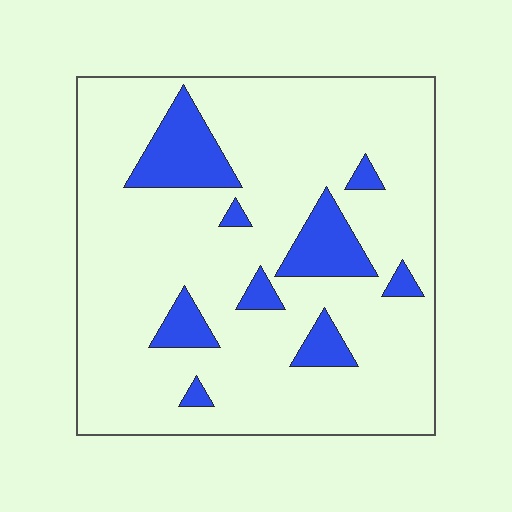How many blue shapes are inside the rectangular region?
9.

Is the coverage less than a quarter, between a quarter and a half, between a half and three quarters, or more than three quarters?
Less than a quarter.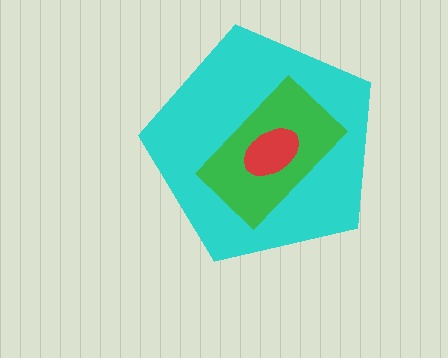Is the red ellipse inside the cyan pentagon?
Yes.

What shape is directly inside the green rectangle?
The red ellipse.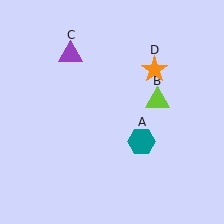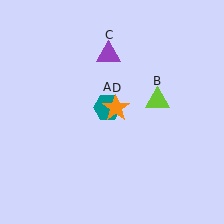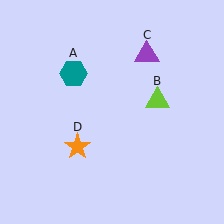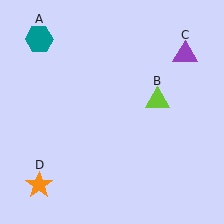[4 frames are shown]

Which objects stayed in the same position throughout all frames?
Lime triangle (object B) remained stationary.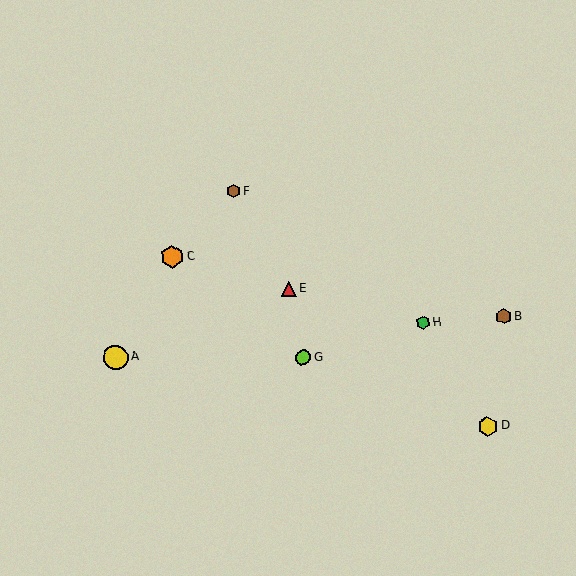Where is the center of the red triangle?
The center of the red triangle is at (289, 289).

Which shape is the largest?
The yellow circle (labeled A) is the largest.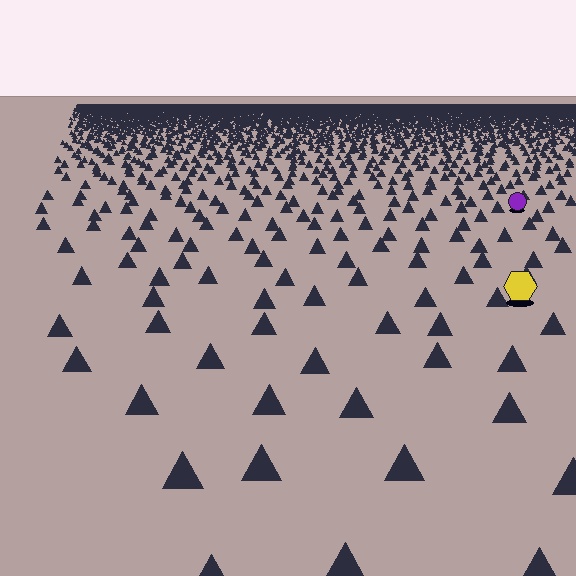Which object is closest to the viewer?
The yellow hexagon is closest. The texture marks near it are larger and more spread out.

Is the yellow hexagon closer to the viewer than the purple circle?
Yes. The yellow hexagon is closer — you can tell from the texture gradient: the ground texture is coarser near it.